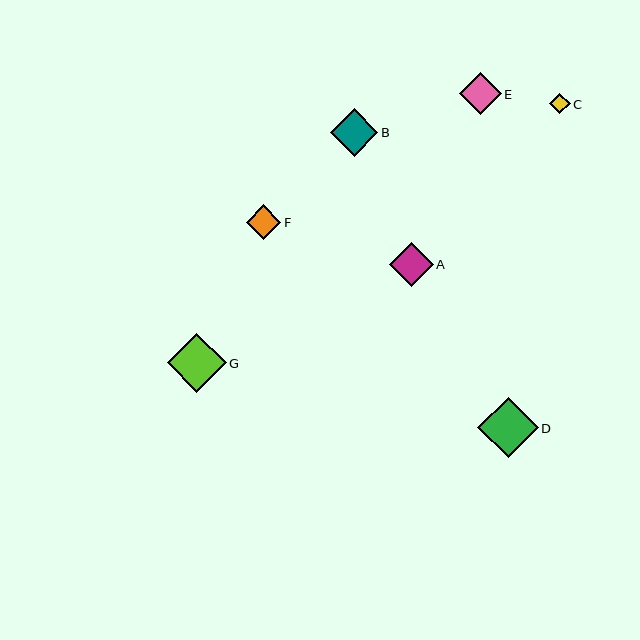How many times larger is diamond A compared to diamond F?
Diamond A is approximately 1.3 times the size of diamond F.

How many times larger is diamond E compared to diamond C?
Diamond E is approximately 2.1 times the size of diamond C.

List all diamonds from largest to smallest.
From largest to smallest: D, G, B, A, E, F, C.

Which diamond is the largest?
Diamond D is the largest with a size of approximately 60 pixels.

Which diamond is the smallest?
Diamond C is the smallest with a size of approximately 20 pixels.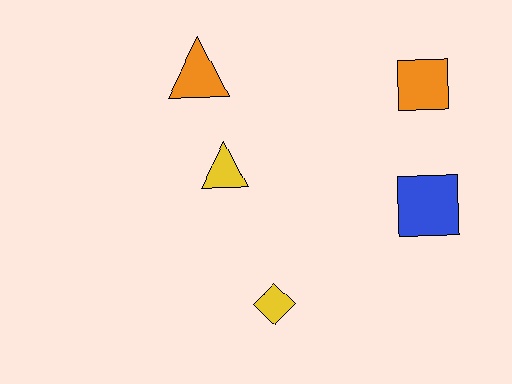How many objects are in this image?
There are 5 objects.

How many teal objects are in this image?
There are no teal objects.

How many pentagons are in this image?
There are no pentagons.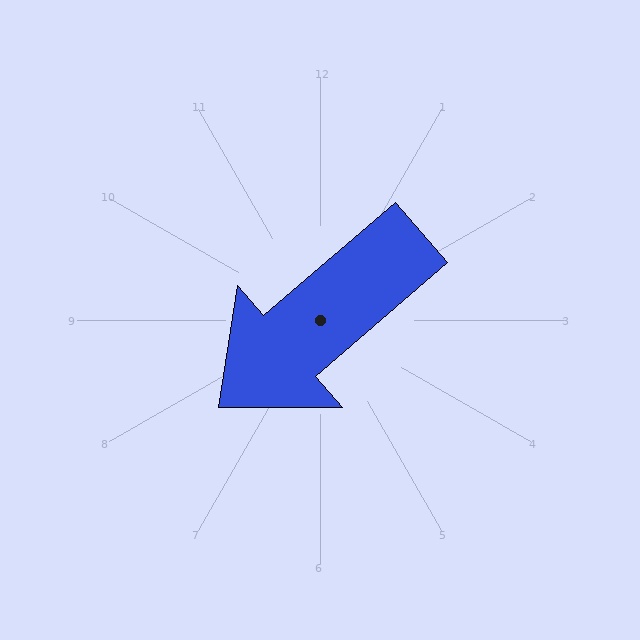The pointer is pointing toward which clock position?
Roughly 8 o'clock.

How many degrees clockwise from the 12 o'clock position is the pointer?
Approximately 229 degrees.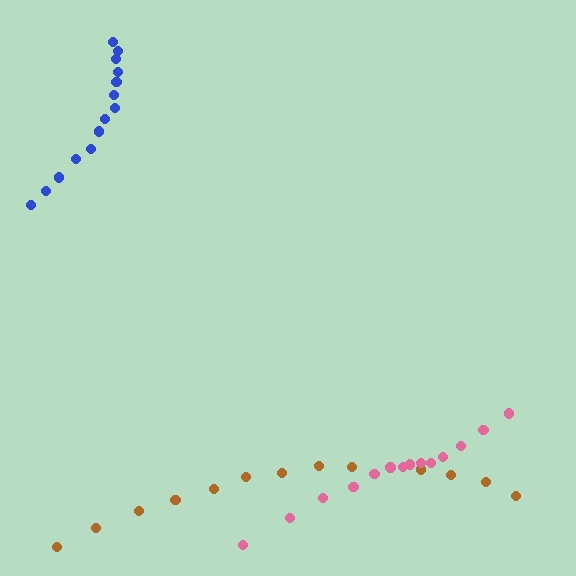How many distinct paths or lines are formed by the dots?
There are 3 distinct paths.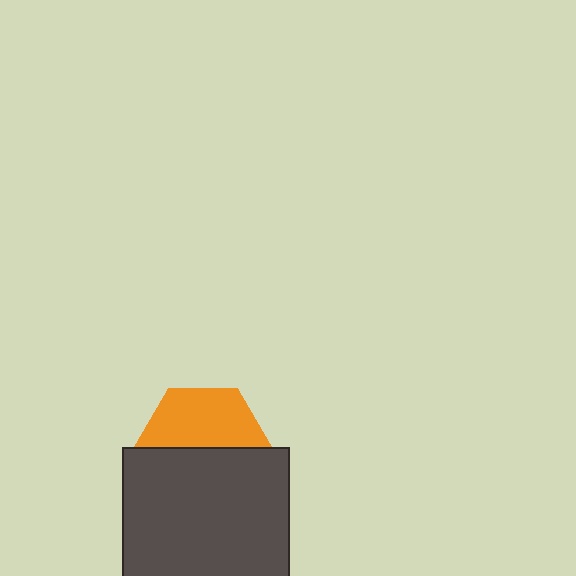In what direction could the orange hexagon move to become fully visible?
The orange hexagon could move up. That would shift it out from behind the dark gray rectangle entirely.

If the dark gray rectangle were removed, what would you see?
You would see the complete orange hexagon.